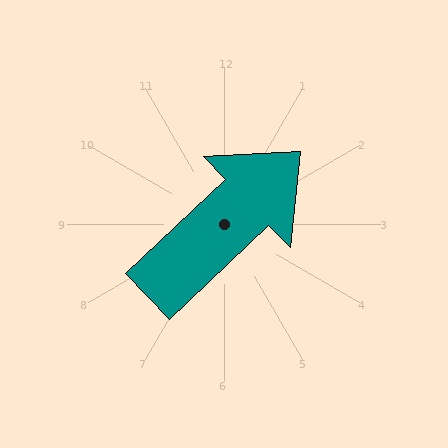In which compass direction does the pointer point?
Northeast.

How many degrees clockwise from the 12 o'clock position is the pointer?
Approximately 46 degrees.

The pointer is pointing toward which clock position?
Roughly 2 o'clock.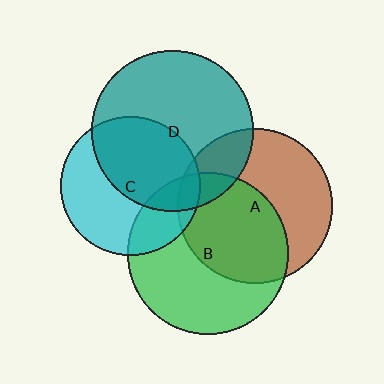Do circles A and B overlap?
Yes.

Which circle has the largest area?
Circle D (teal).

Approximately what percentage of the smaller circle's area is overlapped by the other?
Approximately 50%.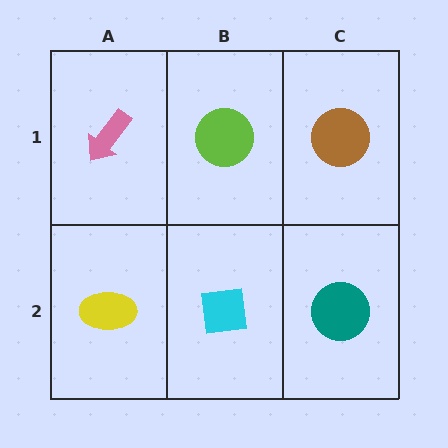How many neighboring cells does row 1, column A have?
2.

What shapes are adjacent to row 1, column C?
A teal circle (row 2, column C), a lime circle (row 1, column B).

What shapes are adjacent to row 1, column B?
A cyan square (row 2, column B), a pink arrow (row 1, column A), a brown circle (row 1, column C).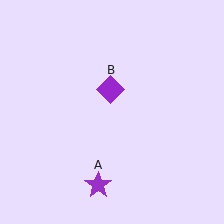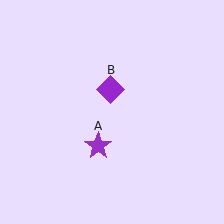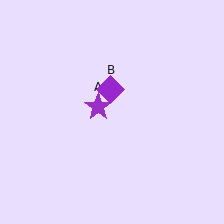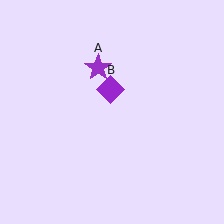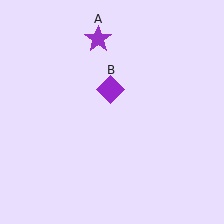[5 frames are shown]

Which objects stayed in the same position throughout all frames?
Purple diamond (object B) remained stationary.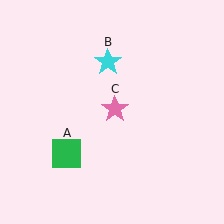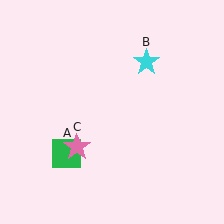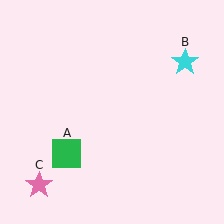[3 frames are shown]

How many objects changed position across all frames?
2 objects changed position: cyan star (object B), pink star (object C).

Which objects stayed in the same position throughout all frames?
Green square (object A) remained stationary.